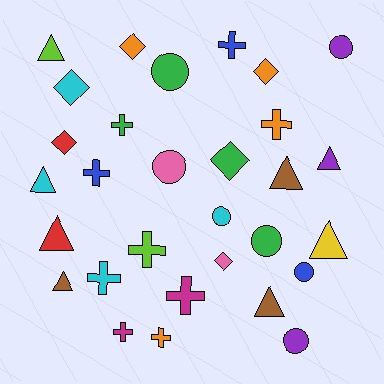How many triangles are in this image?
There are 8 triangles.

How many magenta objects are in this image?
There are 2 magenta objects.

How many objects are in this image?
There are 30 objects.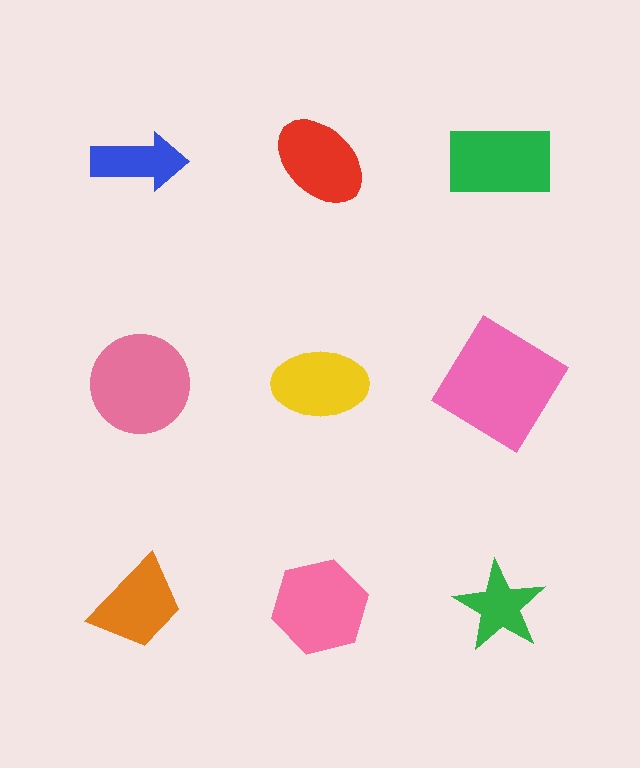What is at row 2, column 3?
A pink diamond.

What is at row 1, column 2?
A red ellipse.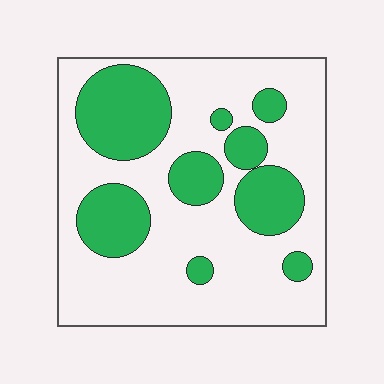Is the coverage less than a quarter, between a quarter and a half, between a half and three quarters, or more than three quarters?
Between a quarter and a half.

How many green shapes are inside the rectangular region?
9.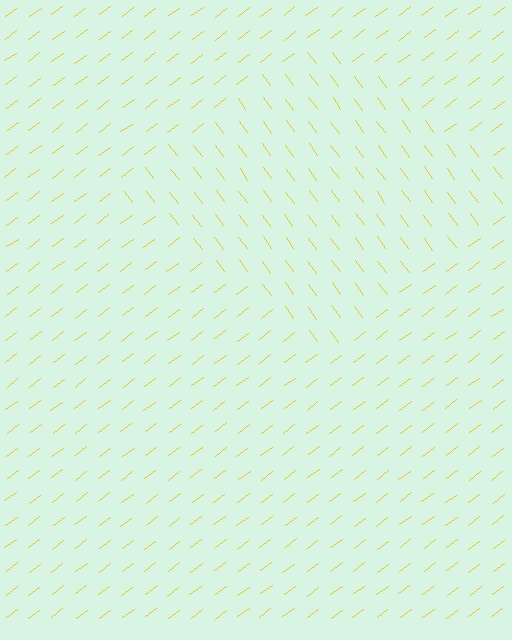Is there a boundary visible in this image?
Yes, there is a texture boundary formed by a change in line orientation.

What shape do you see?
I see a diamond.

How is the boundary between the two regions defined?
The boundary is defined purely by a change in line orientation (approximately 89 degrees difference). All lines are the same color and thickness.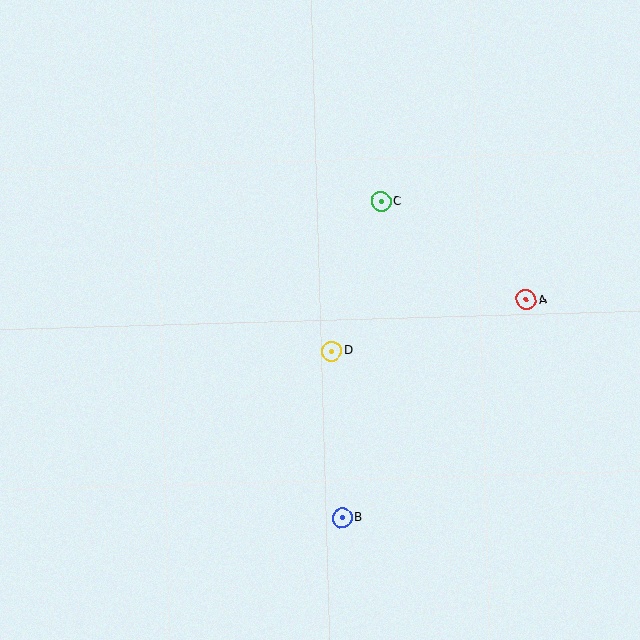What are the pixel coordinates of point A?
Point A is at (526, 300).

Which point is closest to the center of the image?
Point D at (332, 351) is closest to the center.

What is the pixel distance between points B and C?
The distance between B and C is 319 pixels.